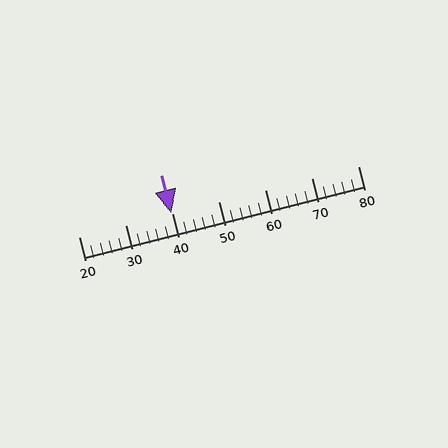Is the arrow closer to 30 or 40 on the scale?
The arrow is closer to 40.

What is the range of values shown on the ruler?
The ruler shows values from 20 to 80.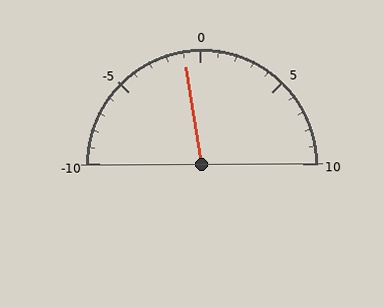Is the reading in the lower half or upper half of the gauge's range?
The reading is in the lower half of the range (-10 to 10).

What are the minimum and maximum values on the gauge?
The gauge ranges from -10 to 10.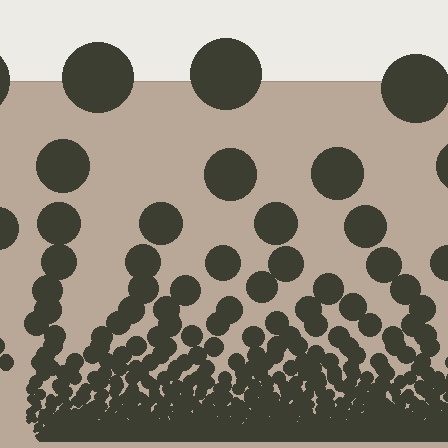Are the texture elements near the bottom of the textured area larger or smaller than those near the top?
Smaller. The gradient is inverted — elements near the bottom are smaller and denser.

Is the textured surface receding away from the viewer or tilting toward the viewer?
The surface appears to tilt toward the viewer. Texture elements get larger and sparser toward the top.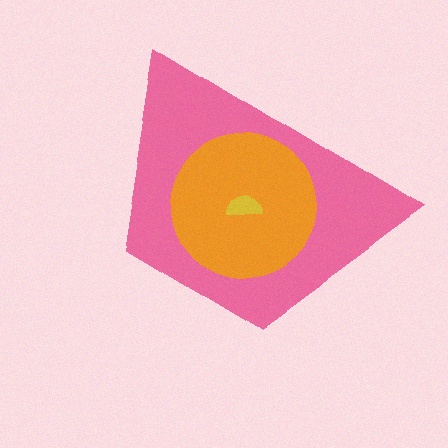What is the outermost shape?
The pink trapezoid.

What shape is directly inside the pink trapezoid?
The orange circle.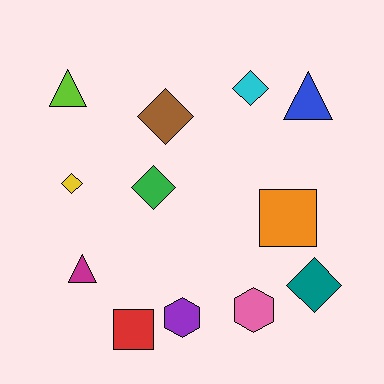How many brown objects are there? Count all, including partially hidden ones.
There is 1 brown object.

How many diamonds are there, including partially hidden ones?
There are 5 diamonds.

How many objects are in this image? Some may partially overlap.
There are 12 objects.